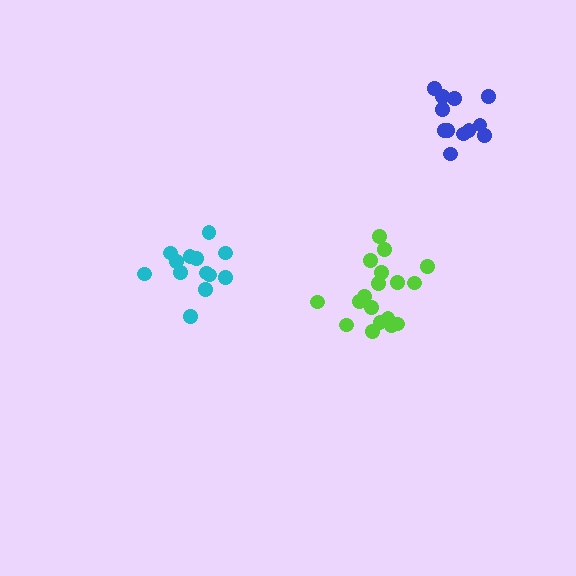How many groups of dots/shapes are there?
There are 3 groups.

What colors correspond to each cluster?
The clusters are colored: lime, blue, cyan.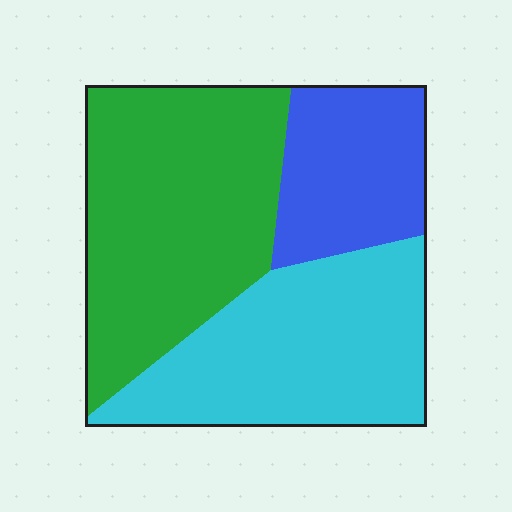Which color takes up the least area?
Blue, at roughly 20%.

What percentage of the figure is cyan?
Cyan covers around 35% of the figure.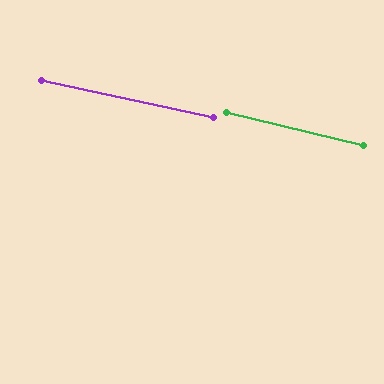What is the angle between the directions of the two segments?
Approximately 2 degrees.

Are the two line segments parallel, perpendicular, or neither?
Parallel — their directions differ by only 1.8°.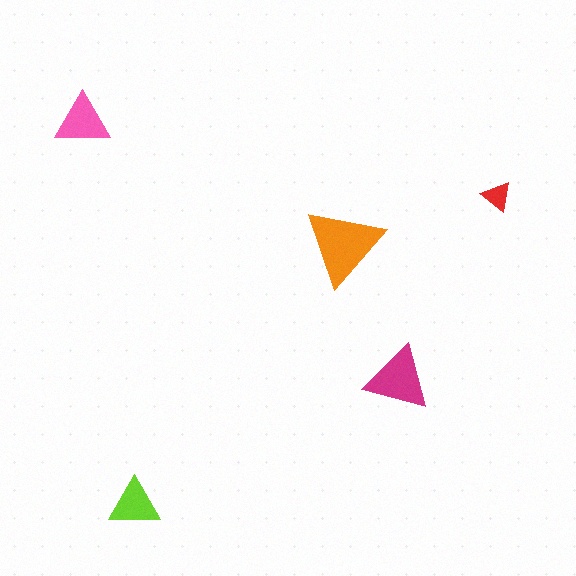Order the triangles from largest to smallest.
the orange one, the magenta one, the pink one, the lime one, the red one.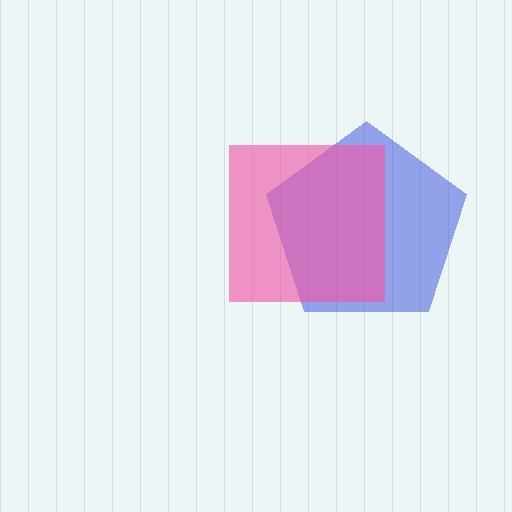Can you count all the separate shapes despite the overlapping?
Yes, there are 2 separate shapes.